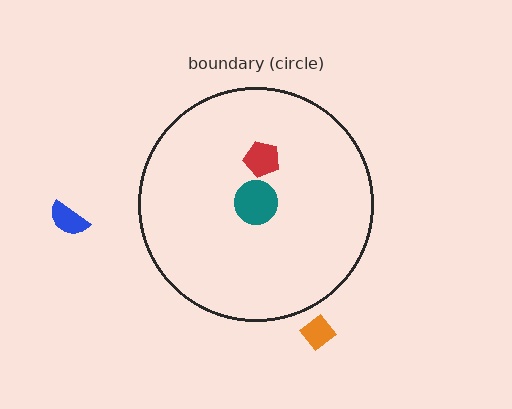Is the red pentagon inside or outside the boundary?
Inside.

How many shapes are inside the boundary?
2 inside, 2 outside.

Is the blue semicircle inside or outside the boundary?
Outside.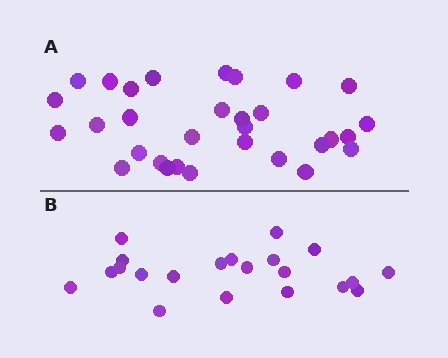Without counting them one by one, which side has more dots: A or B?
Region A (the top region) has more dots.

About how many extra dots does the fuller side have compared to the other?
Region A has roughly 10 or so more dots than region B.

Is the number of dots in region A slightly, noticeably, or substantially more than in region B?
Region A has substantially more. The ratio is roughly 1.5 to 1.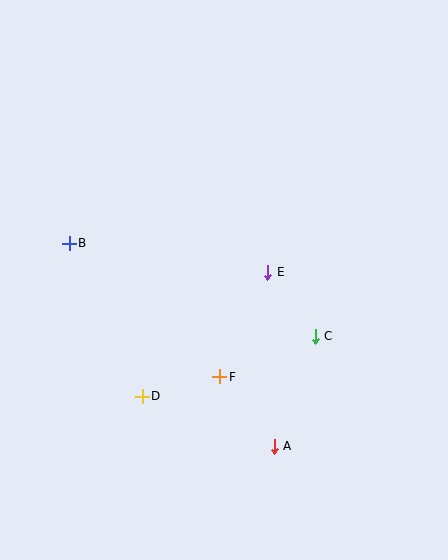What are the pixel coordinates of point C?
Point C is at (315, 336).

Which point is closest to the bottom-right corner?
Point A is closest to the bottom-right corner.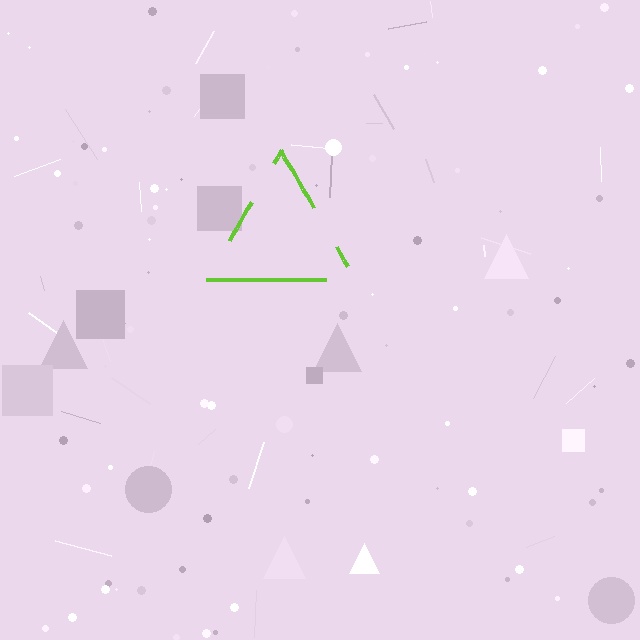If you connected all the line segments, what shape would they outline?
They would outline a triangle.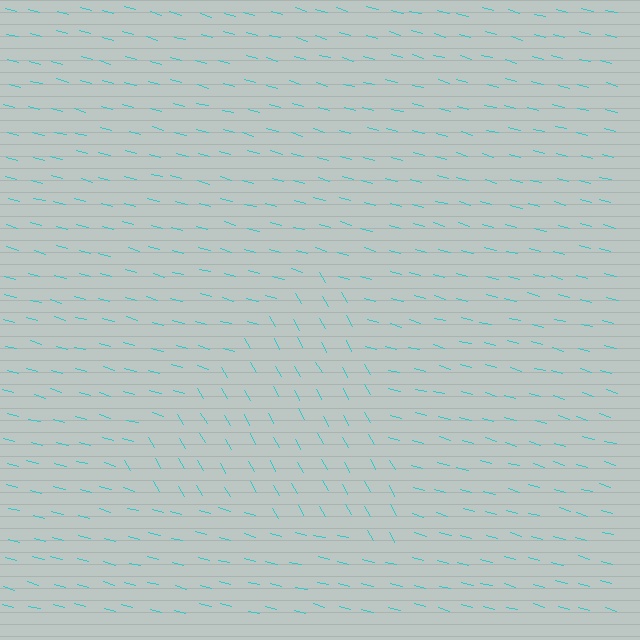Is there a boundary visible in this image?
Yes, there is a texture boundary formed by a change in line orientation.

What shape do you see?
I see a triangle.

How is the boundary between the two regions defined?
The boundary is defined purely by a change in line orientation (approximately 45 degrees difference). All lines are the same color and thickness.